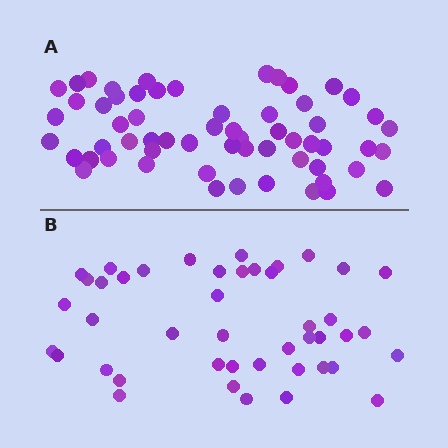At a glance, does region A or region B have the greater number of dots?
Region A (the top region) has more dots.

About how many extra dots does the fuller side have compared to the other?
Region A has approximately 15 more dots than region B.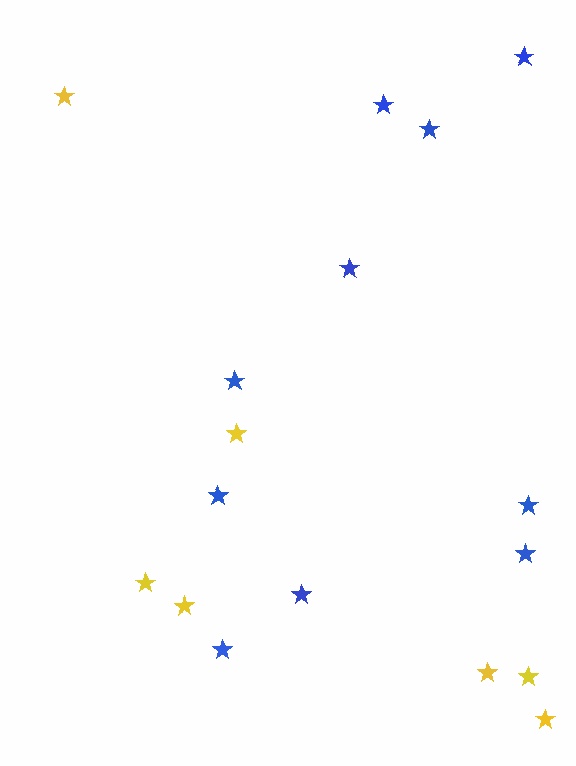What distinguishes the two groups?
There are 2 groups: one group of yellow stars (7) and one group of blue stars (10).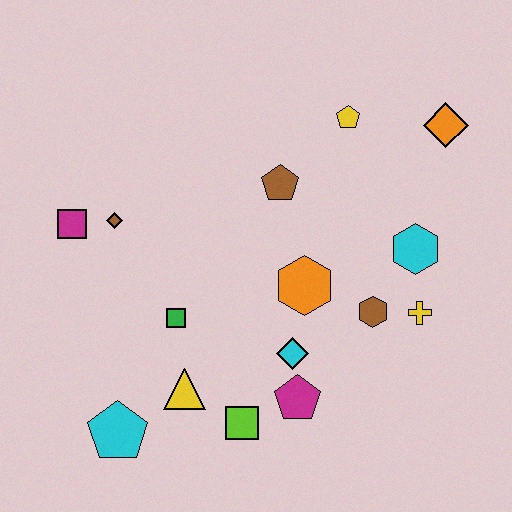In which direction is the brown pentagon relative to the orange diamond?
The brown pentagon is to the left of the orange diamond.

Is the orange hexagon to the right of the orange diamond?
No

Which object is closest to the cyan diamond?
The magenta pentagon is closest to the cyan diamond.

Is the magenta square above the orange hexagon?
Yes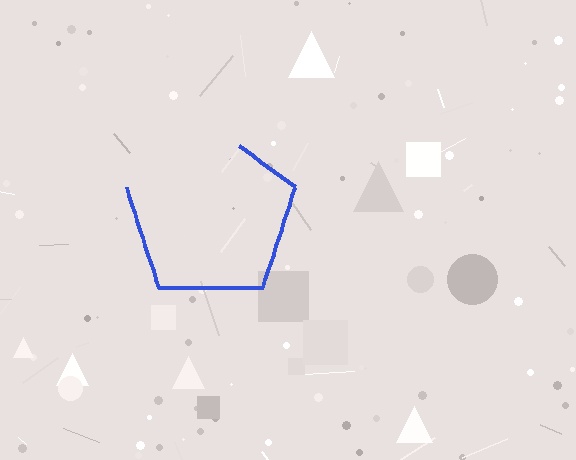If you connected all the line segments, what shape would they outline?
They would outline a pentagon.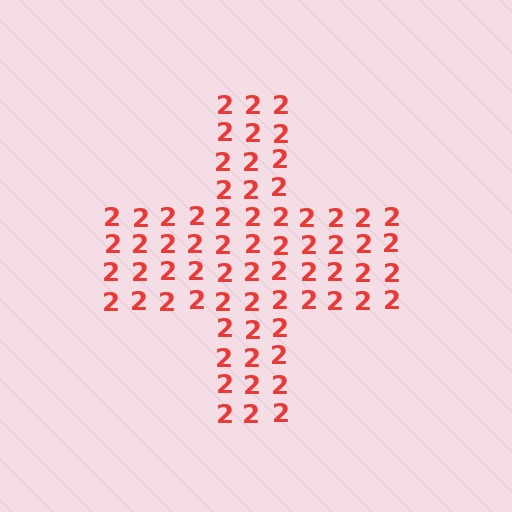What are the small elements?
The small elements are digit 2's.